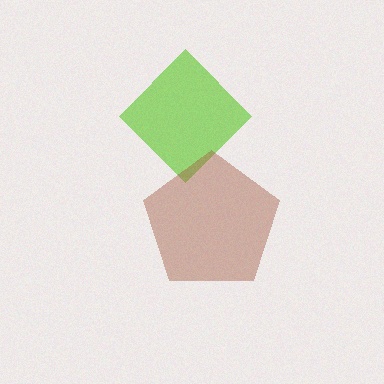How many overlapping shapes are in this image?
There are 2 overlapping shapes in the image.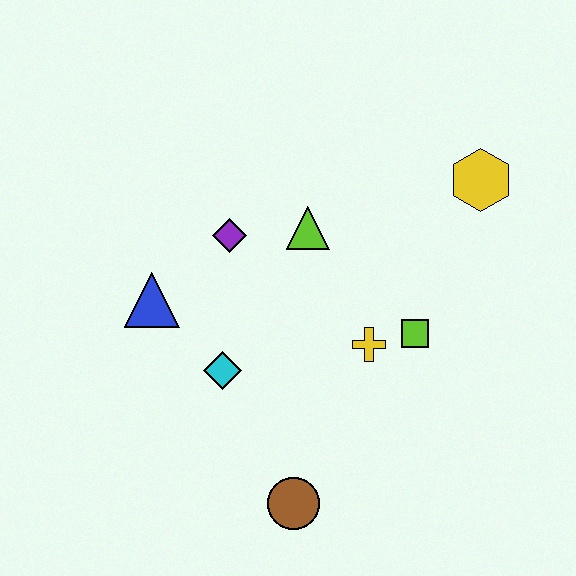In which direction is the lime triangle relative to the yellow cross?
The lime triangle is above the yellow cross.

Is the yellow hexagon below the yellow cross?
No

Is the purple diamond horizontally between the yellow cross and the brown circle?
No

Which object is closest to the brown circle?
The cyan diamond is closest to the brown circle.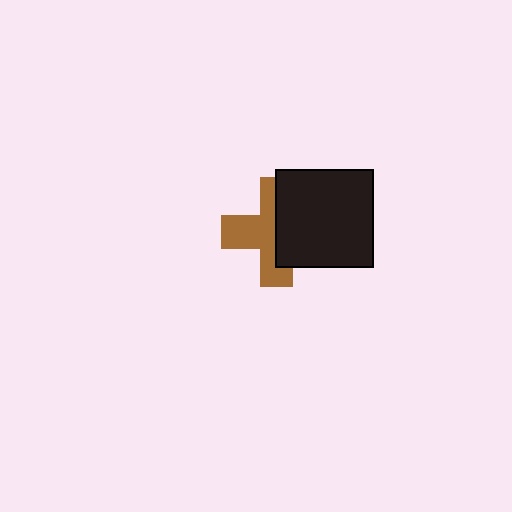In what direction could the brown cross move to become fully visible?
The brown cross could move left. That would shift it out from behind the black square entirely.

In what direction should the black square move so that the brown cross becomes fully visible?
The black square should move right. That is the shortest direction to clear the overlap and leave the brown cross fully visible.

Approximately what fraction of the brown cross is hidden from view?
Roughly 46% of the brown cross is hidden behind the black square.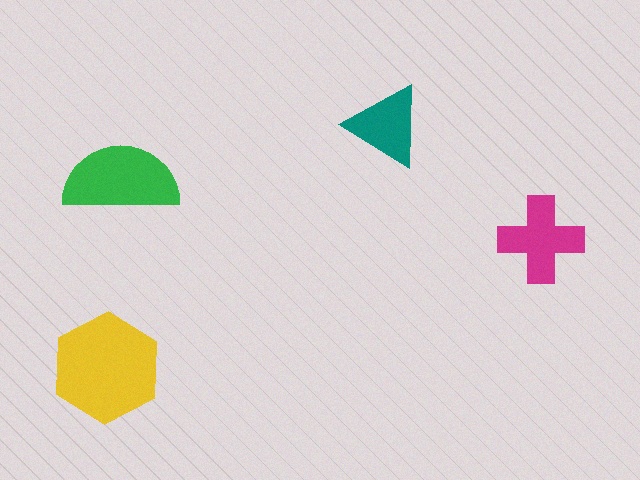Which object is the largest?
The yellow hexagon.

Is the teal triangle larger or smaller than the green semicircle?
Smaller.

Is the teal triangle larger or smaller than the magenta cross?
Smaller.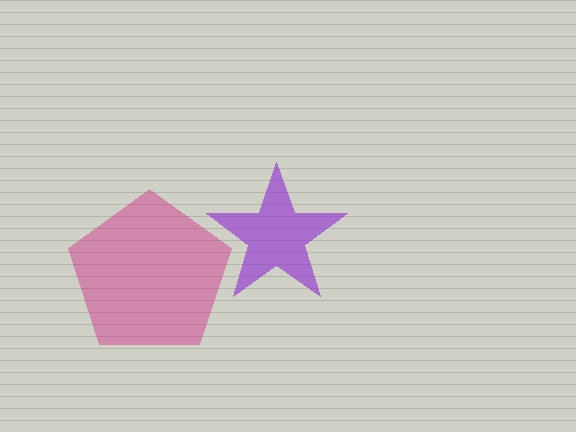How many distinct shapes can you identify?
There are 2 distinct shapes: a purple star, a magenta pentagon.